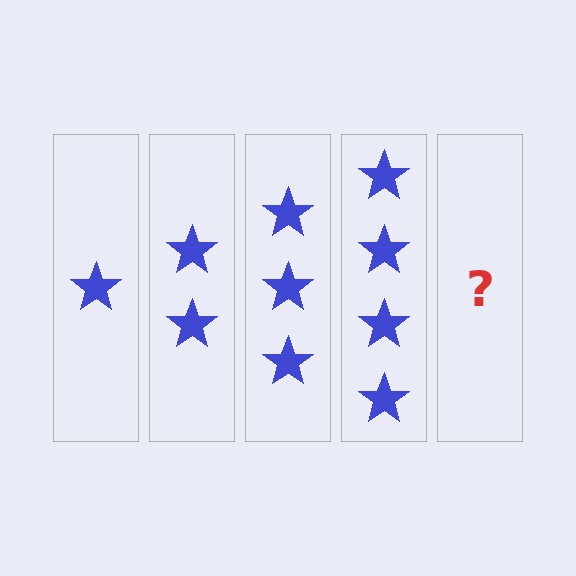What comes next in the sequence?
The next element should be 5 stars.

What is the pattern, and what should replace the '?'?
The pattern is that each step adds one more star. The '?' should be 5 stars.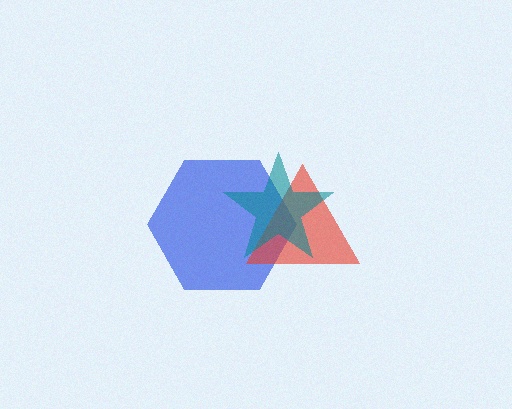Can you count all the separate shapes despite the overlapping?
Yes, there are 3 separate shapes.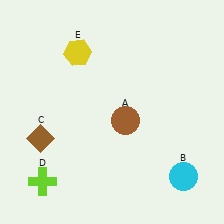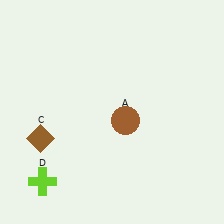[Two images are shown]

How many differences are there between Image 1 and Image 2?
There are 2 differences between the two images.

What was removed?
The yellow hexagon (E), the cyan circle (B) were removed in Image 2.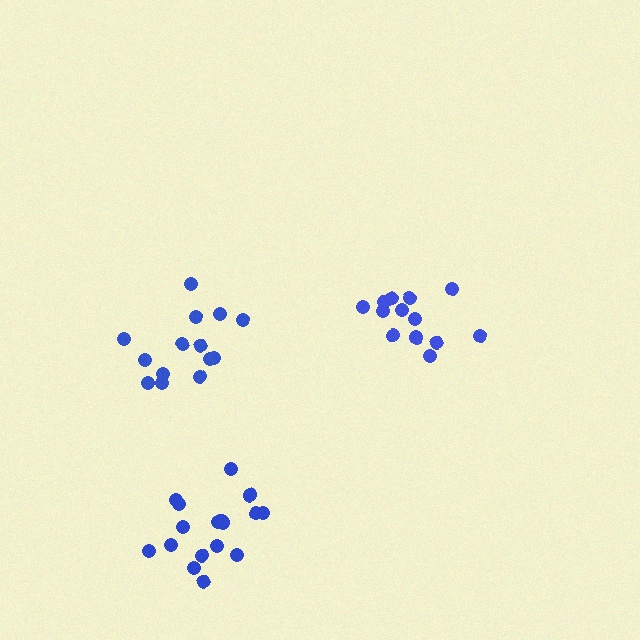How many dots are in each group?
Group 1: 13 dots, Group 2: 14 dots, Group 3: 18 dots (45 total).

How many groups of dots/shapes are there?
There are 3 groups.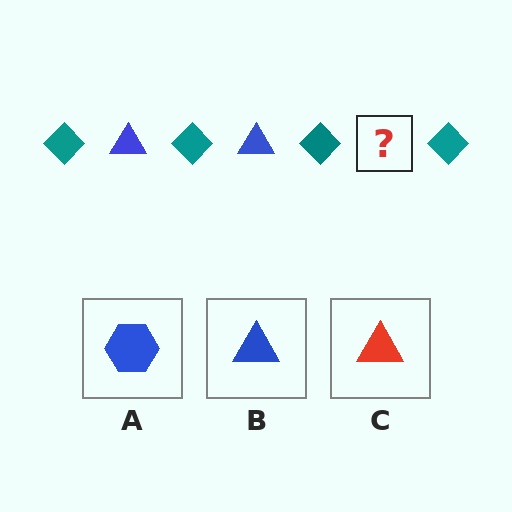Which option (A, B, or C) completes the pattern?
B.